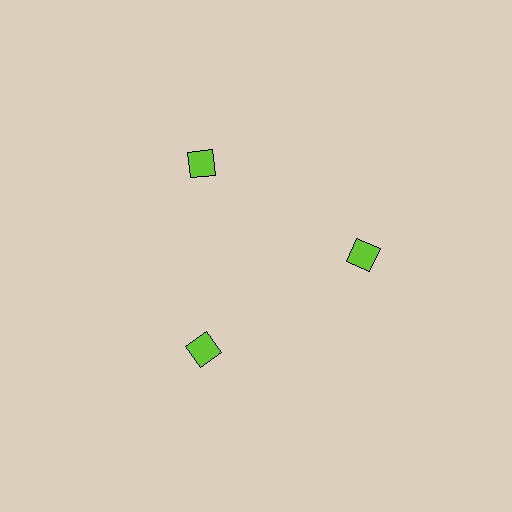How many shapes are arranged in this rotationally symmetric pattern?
There are 3 shapes, arranged in 3 groups of 1.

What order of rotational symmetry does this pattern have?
This pattern has 3-fold rotational symmetry.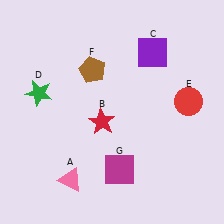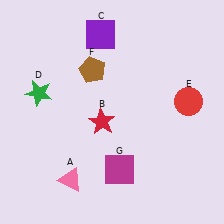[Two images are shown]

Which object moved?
The purple square (C) moved left.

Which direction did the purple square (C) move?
The purple square (C) moved left.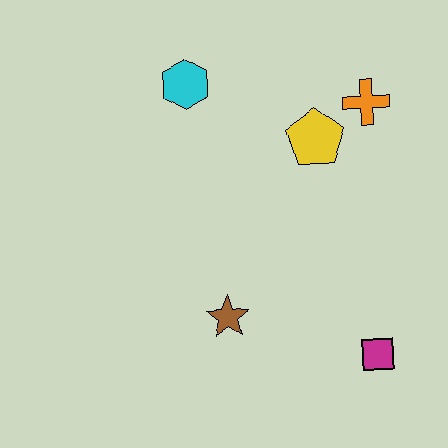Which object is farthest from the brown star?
The orange cross is farthest from the brown star.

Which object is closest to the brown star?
The magenta square is closest to the brown star.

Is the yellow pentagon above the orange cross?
No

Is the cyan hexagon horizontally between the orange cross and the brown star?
No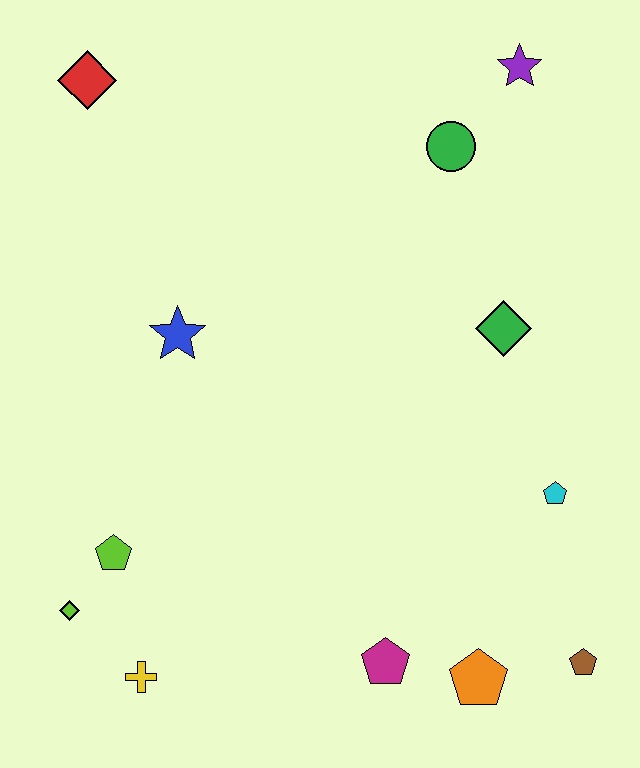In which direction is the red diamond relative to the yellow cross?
The red diamond is above the yellow cross.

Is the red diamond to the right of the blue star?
No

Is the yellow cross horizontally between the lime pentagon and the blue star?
Yes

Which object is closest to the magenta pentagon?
The orange pentagon is closest to the magenta pentagon.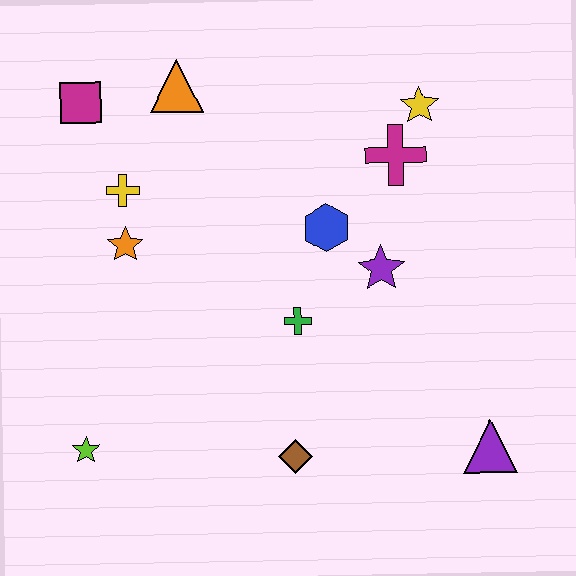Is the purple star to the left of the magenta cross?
Yes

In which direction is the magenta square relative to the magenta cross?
The magenta square is to the left of the magenta cross.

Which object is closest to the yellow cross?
The orange star is closest to the yellow cross.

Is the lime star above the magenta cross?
No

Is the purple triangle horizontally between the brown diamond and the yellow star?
No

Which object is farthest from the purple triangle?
The magenta square is farthest from the purple triangle.